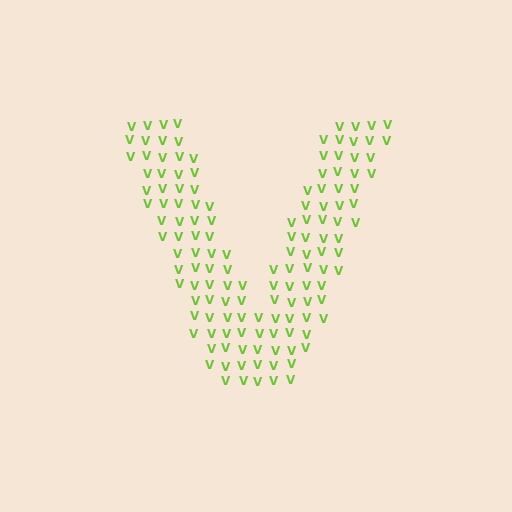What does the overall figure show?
The overall figure shows the letter V.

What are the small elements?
The small elements are letter V's.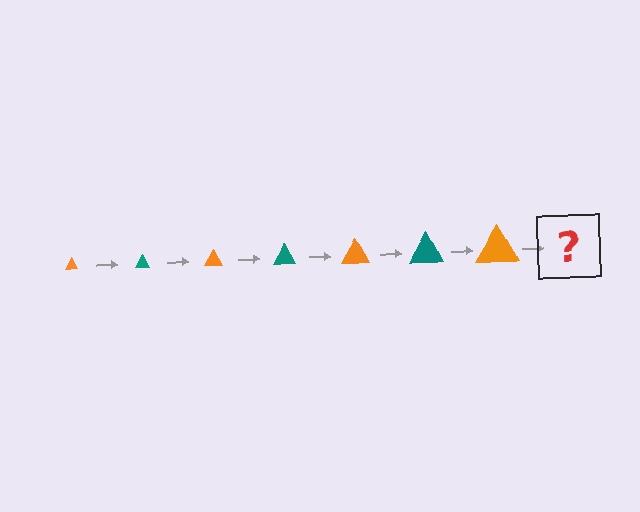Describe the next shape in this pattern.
It should be a teal triangle, larger than the previous one.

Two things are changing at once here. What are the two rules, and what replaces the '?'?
The two rules are that the triangle grows larger each step and the color cycles through orange and teal. The '?' should be a teal triangle, larger than the previous one.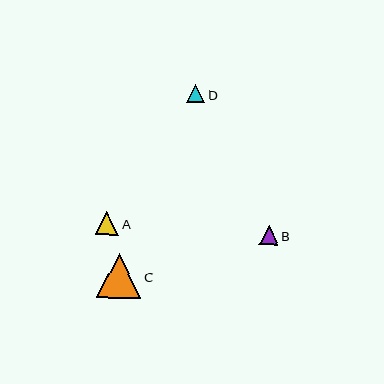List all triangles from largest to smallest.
From largest to smallest: C, A, B, D.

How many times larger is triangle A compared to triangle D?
Triangle A is approximately 1.3 times the size of triangle D.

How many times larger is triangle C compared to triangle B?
Triangle C is approximately 2.4 times the size of triangle B.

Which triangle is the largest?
Triangle C is the largest with a size of approximately 45 pixels.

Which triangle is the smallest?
Triangle D is the smallest with a size of approximately 19 pixels.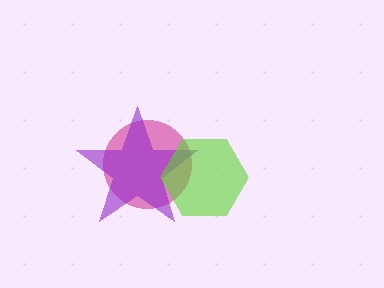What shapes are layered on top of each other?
The layered shapes are: a magenta circle, a purple star, a lime hexagon.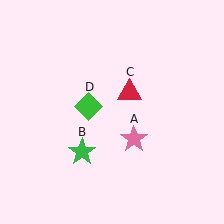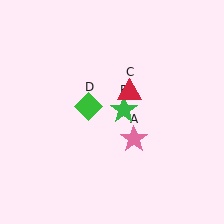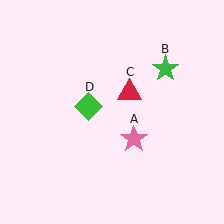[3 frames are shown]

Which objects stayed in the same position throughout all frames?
Pink star (object A) and red triangle (object C) and green diamond (object D) remained stationary.